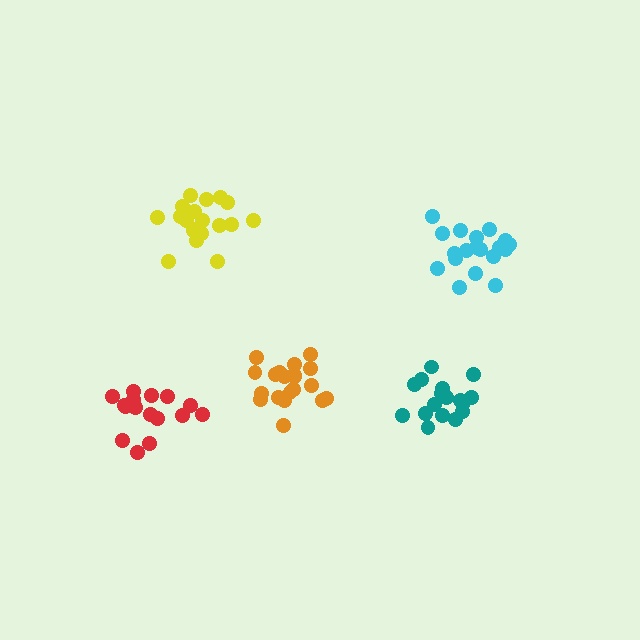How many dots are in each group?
Group 1: 19 dots, Group 2: 16 dots, Group 3: 20 dots, Group 4: 19 dots, Group 5: 17 dots (91 total).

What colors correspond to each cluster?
The clusters are colored: yellow, red, orange, cyan, teal.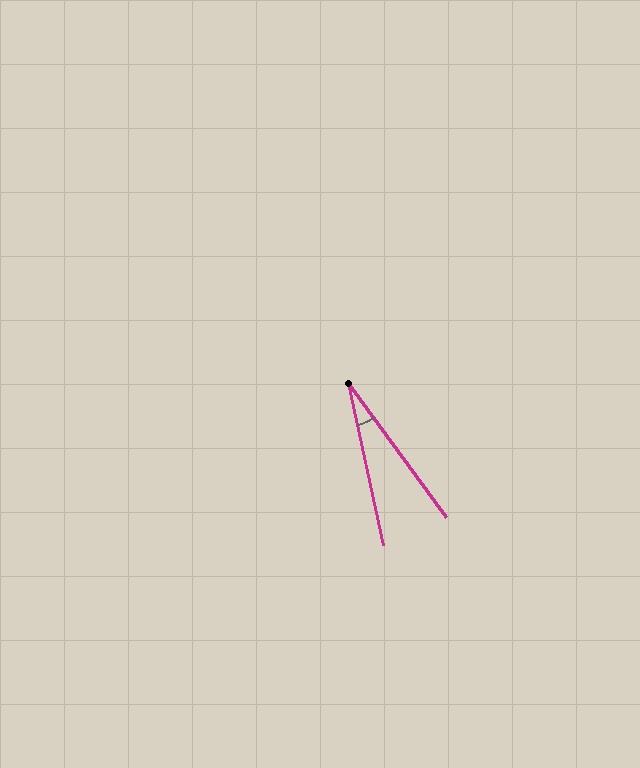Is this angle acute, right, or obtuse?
It is acute.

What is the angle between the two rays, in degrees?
Approximately 24 degrees.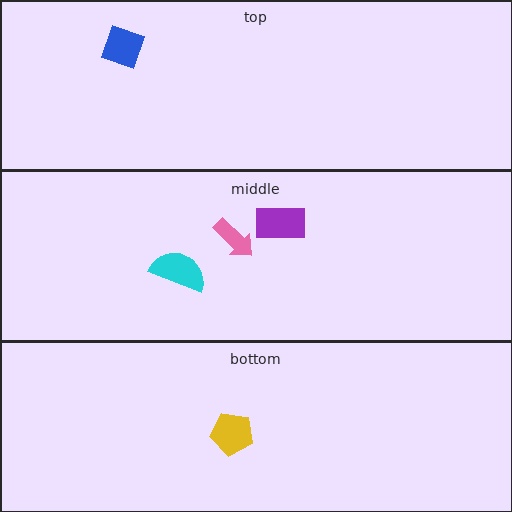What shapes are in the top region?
The blue diamond.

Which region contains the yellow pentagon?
The bottom region.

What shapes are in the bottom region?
The yellow pentagon.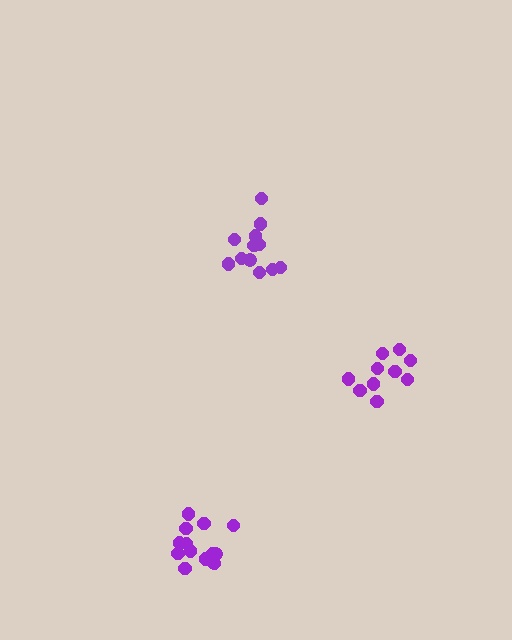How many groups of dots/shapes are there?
There are 3 groups.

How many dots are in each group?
Group 1: 14 dots, Group 2: 12 dots, Group 3: 10 dots (36 total).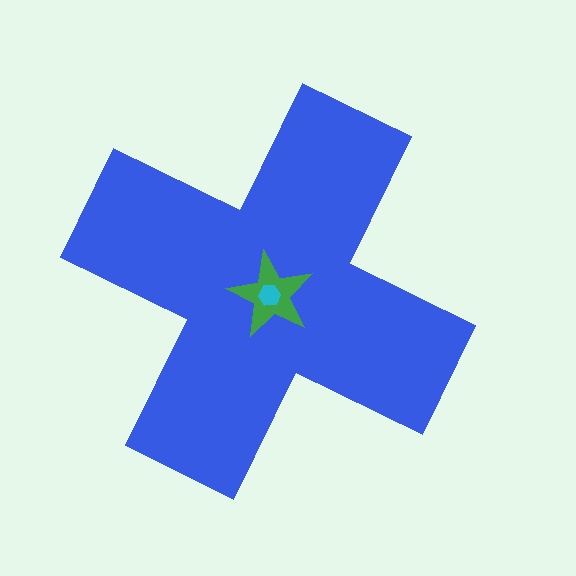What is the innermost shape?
The cyan hexagon.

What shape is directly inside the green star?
The cyan hexagon.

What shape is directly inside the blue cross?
The green star.